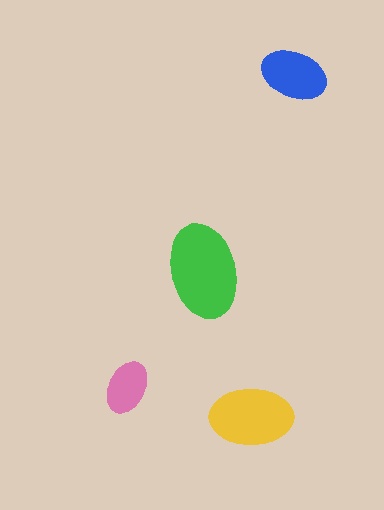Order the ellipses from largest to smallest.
the green one, the yellow one, the blue one, the pink one.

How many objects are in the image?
There are 4 objects in the image.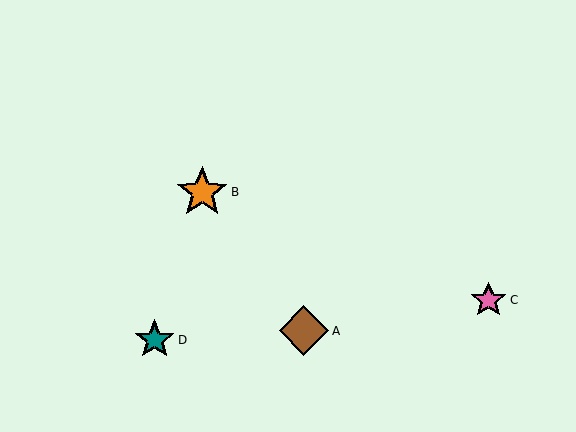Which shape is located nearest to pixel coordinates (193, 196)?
The orange star (labeled B) at (202, 192) is nearest to that location.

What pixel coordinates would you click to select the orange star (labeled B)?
Click at (202, 192) to select the orange star B.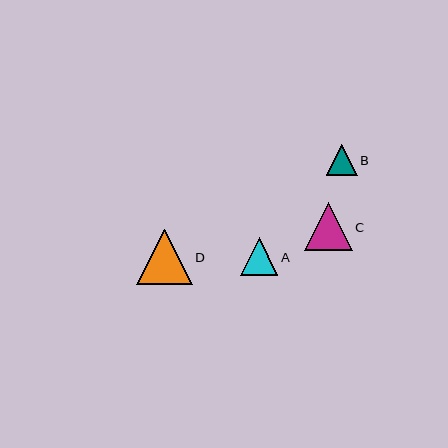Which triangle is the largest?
Triangle D is the largest with a size of approximately 56 pixels.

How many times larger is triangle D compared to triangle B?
Triangle D is approximately 1.8 times the size of triangle B.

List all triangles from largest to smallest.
From largest to smallest: D, C, A, B.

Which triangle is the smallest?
Triangle B is the smallest with a size of approximately 31 pixels.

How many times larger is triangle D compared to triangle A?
Triangle D is approximately 1.5 times the size of triangle A.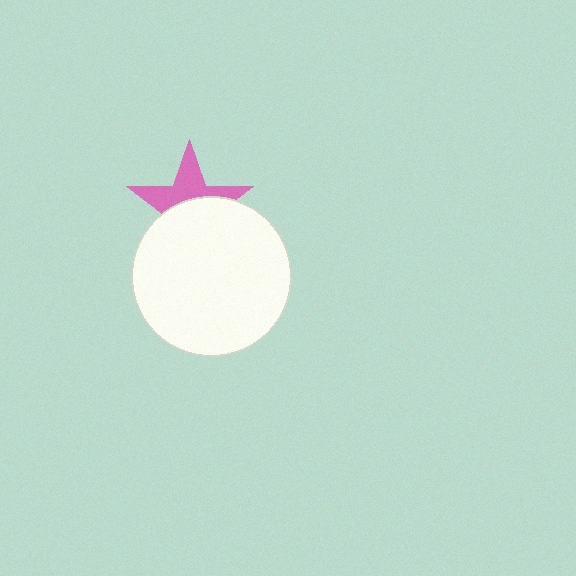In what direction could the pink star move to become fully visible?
The pink star could move up. That would shift it out from behind the white circle entirely.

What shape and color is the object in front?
The object in front is a white circle.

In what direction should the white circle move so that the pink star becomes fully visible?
The white circle should move down. That is the shortest direction to clear the overlap and leave the pink star fully visible.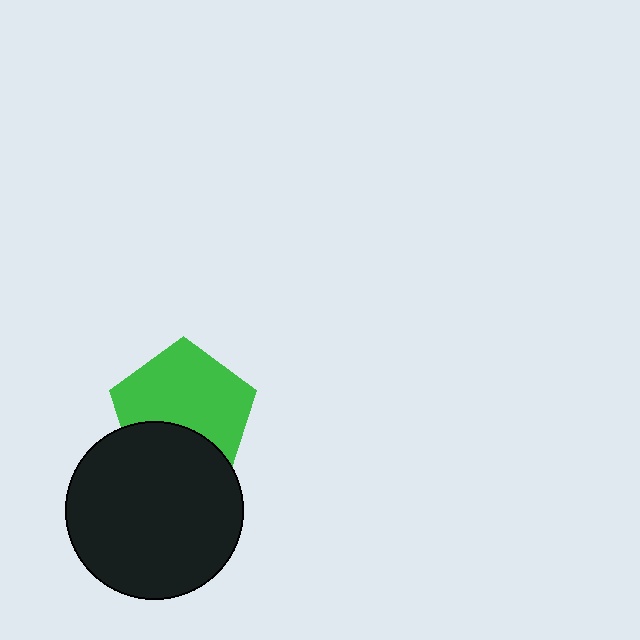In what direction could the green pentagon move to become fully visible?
The green pentagon could move up. That would shift it out from behind the black circle entirely.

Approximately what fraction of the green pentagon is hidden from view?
Roughly 33% of the green pentagon is hidden behind the black circle.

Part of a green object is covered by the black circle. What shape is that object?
It is a pentagon.